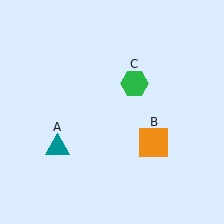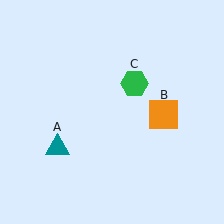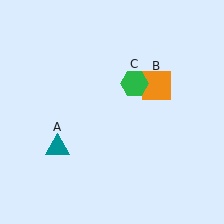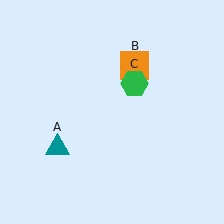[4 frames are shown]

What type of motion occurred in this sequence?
The orange square (object B) rotated counterclockwise around the center of the scene.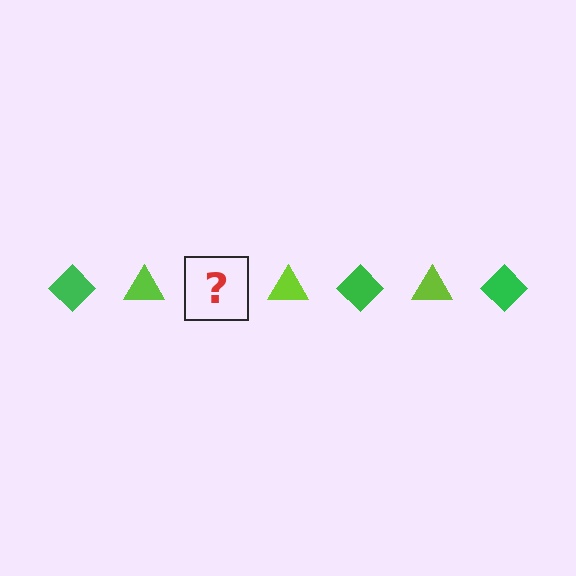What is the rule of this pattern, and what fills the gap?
The rule is that the pattern alternates between green diamond and lime triangle. The gap should be filled with a green diamond.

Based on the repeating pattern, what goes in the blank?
The blank should be a green diamond.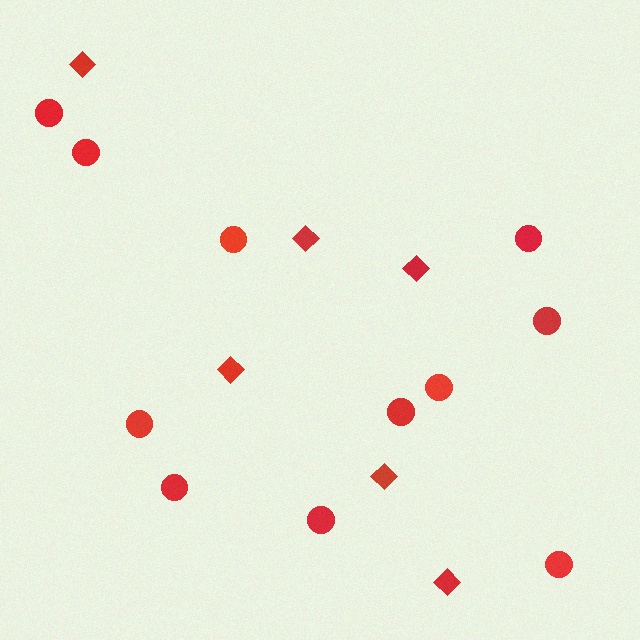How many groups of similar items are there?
There are 2 groups: one group of diamonds (6) and one group of circles (11).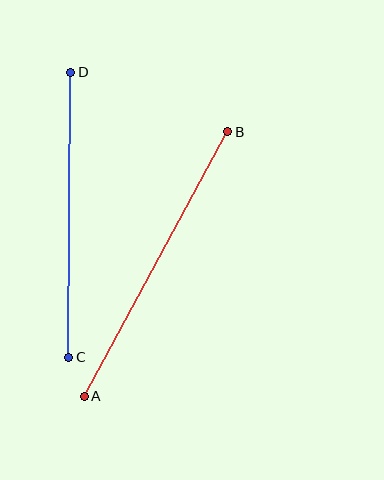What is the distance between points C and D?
The distance is approximately 285 pixels.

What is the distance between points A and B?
The distance is approximately 301 pixels.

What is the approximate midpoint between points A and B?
The midpoint is at approximately (156, 264) pixels.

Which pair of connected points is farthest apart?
Points A and B are farthest apart.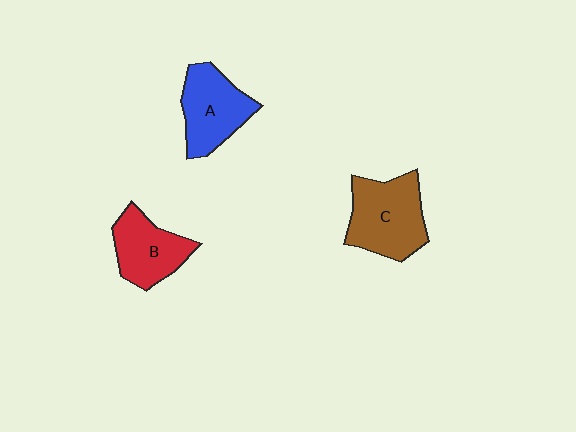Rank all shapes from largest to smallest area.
From largest to smallest: C (brown), A (blue), B (red).